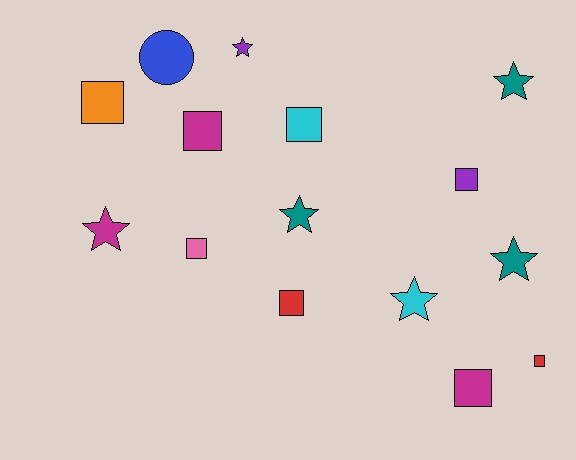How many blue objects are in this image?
There is 1 blue object.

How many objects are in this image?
There are 15 objects.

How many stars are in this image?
There are 6 stars.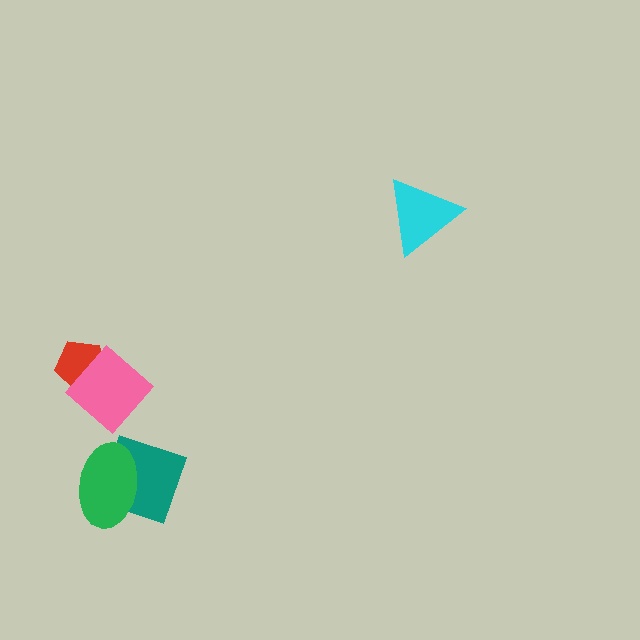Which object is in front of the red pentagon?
The pink diamond is in front of the red pentagon.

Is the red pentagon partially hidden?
Yes, it is partially covered by another shape.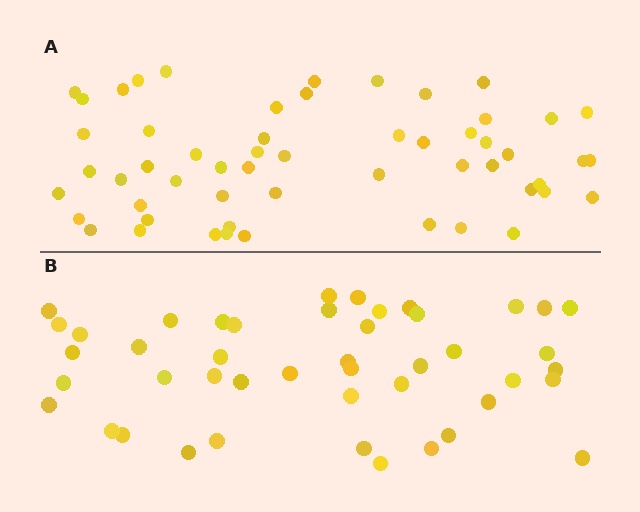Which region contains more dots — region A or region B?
Region A (the top region) has more dots.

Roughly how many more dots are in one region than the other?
Region A has roughly 10 or so more dots than region B.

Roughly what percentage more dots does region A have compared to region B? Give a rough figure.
About 20% more.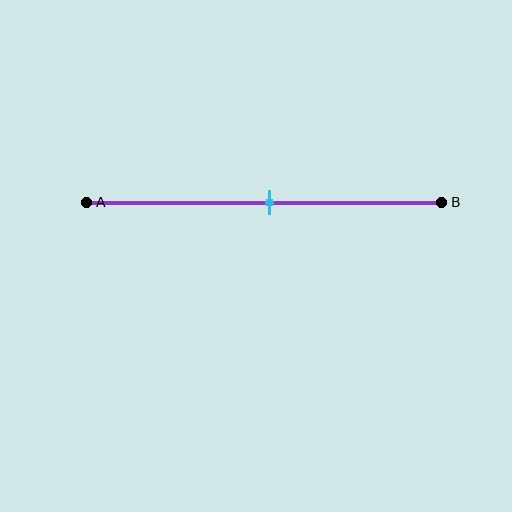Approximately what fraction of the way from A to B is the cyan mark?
The cyan mark is approximately 50% of the way from A to B.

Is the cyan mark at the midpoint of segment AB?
Yes, the mark is approximately at the midpoint.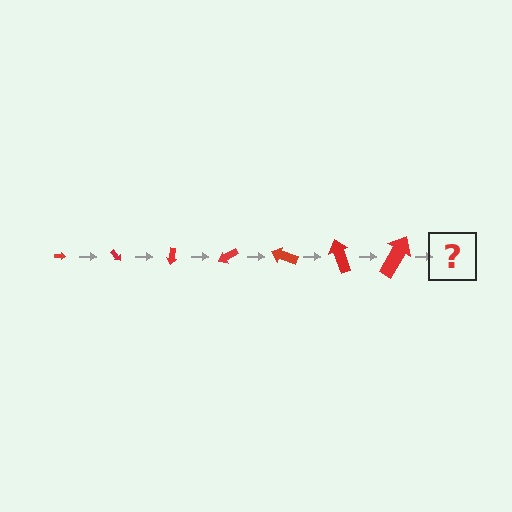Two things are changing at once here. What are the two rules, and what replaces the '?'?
The two rules are that the arrow grows larger each step and it rotates 50 degrees each step. The '?' should be an arrow, larger than the previous one and rotated 350 degrees from the start.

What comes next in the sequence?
The next element should be an arrow, larger than the previous one and rotated 350 degrees from the start.